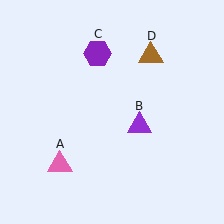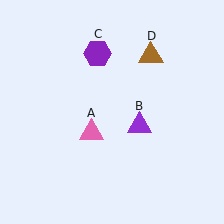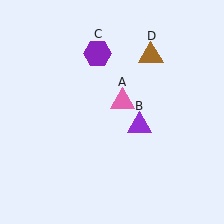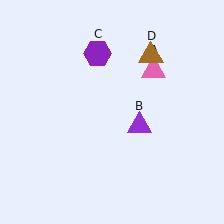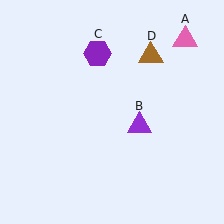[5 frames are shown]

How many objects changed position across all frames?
1 object changed position: pink triangle (object A).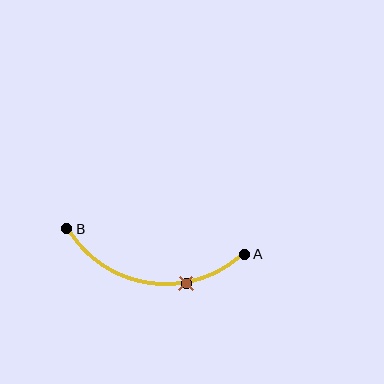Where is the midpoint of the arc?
The arc midpoint is the point on the curve farthest from the straight line joining A and B. It sits below that line.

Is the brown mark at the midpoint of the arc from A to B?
No. The brown mark lies on the arc but is closer to endpoint A. The arc midpoint would be at the point on the curve equidistant along the arc from both A and B.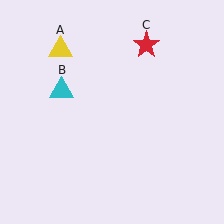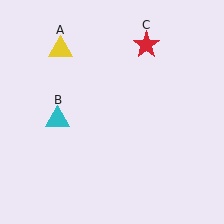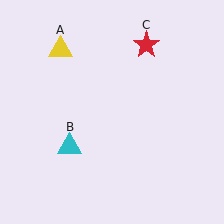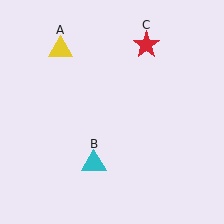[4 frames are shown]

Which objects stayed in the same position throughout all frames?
Yellow triangle (object A) and red star (object C) remained stationary.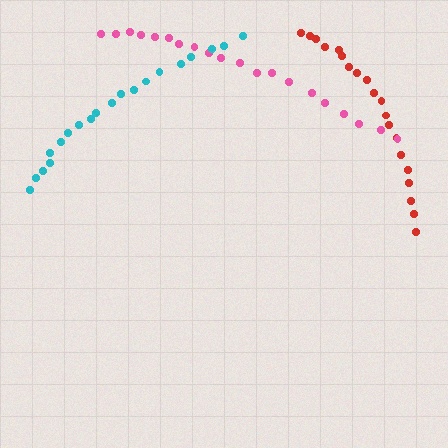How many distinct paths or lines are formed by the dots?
There are 3 distinct paths.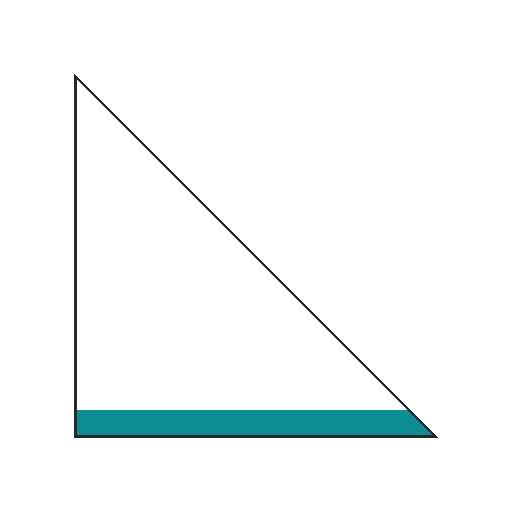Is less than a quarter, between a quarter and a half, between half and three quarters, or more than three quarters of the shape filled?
Less than a quarter.